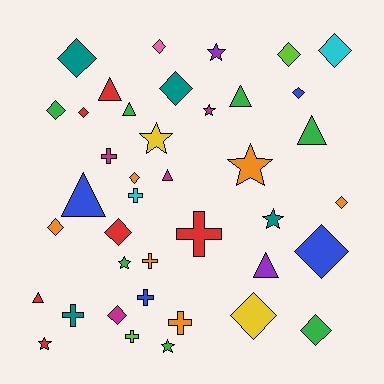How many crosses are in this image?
There are 8 crosses.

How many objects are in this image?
There are 40 objects.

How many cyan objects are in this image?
There are 2 cyan objects.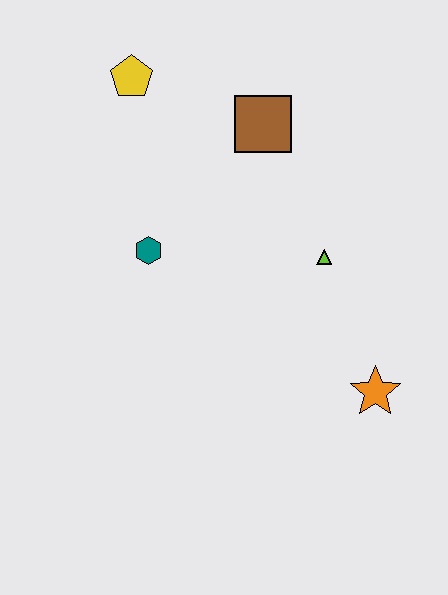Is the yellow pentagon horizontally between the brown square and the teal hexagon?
No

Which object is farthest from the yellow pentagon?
The orange star is farthest from the yellow pentagon.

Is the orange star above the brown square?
No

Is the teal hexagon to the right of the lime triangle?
No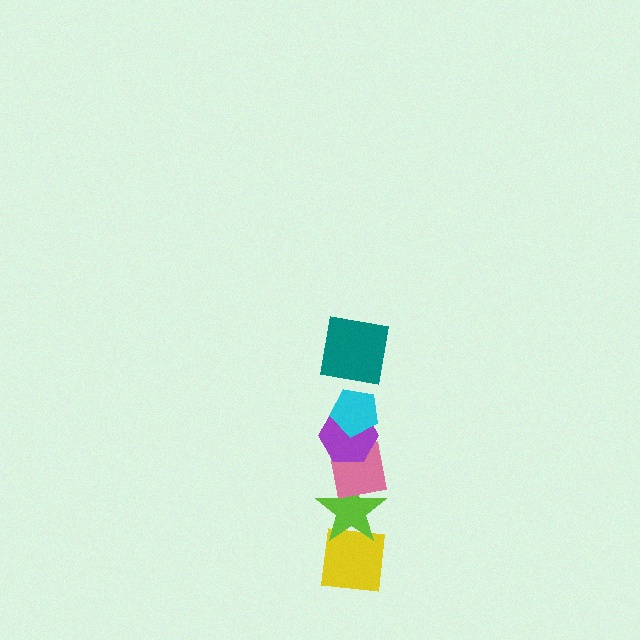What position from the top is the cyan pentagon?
The cyan pentagon is 2nd from the top.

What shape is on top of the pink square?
The purple hexagon is on top of the pink square.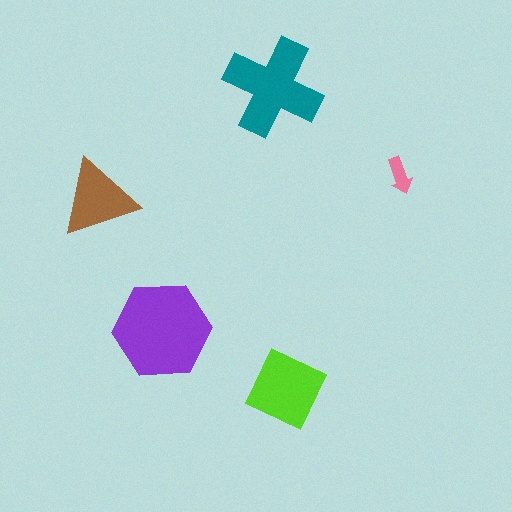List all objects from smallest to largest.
The pink arrow, the brown triangle, the lime diamond, the teal cross, the purple hexagon.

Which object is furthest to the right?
The pink arrow is rightmost.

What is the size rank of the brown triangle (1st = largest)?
4th.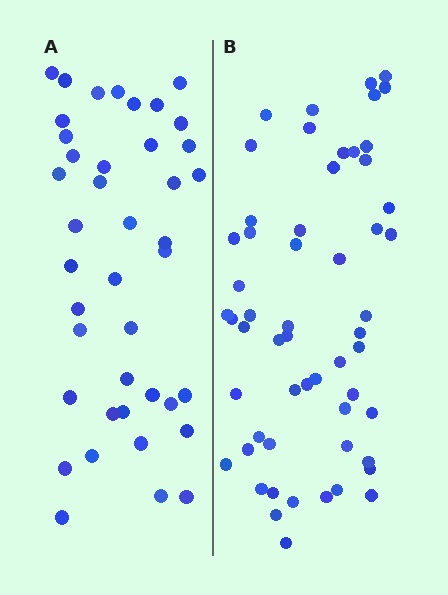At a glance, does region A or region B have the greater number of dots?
Region B (the right region) has more dots.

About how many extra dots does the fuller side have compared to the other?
Region B has approximately 15 more dots than region A.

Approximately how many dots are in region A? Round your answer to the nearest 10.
About 40 dots. (The exact count is 41, which rounds to 40.)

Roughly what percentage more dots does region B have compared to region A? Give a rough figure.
About 35% more.